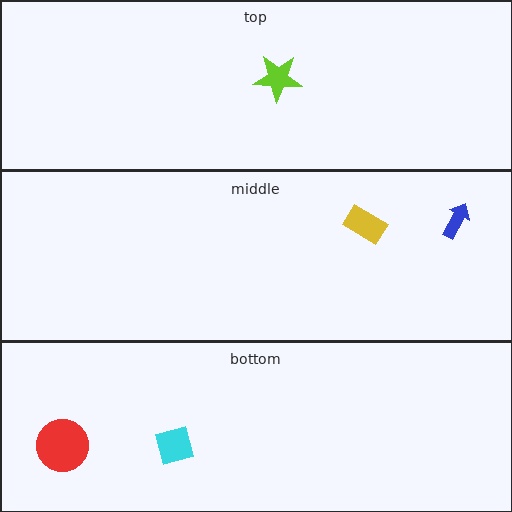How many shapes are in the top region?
1.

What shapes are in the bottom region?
The cyan square, the red circle.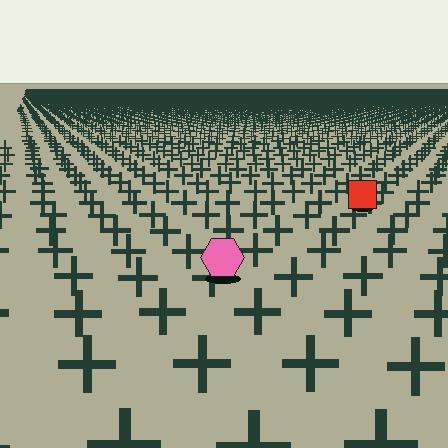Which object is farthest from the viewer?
The red square is farthest from the viewer. It appears smaller and the ground texture around it is denser.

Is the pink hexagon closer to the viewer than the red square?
Yes. The pink hexagon is closer — you can tell from the texture gradient: the ground texture is coarser near it.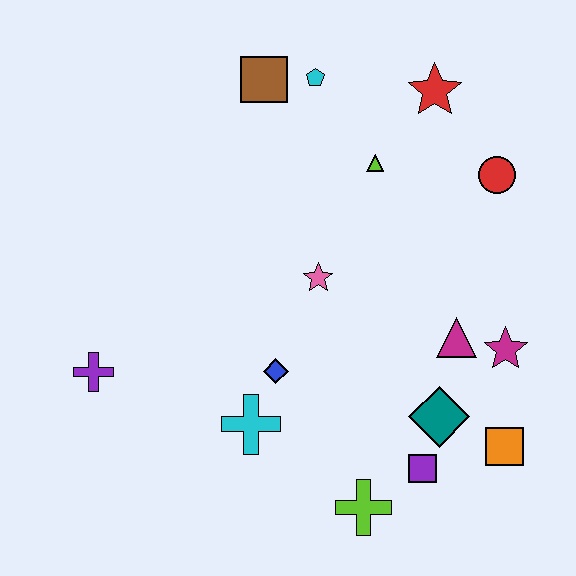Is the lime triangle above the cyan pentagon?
No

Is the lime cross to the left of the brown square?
No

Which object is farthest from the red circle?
The purple cross is farthest from the red circle.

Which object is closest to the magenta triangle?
The magenta star is closest to the magenta triangle.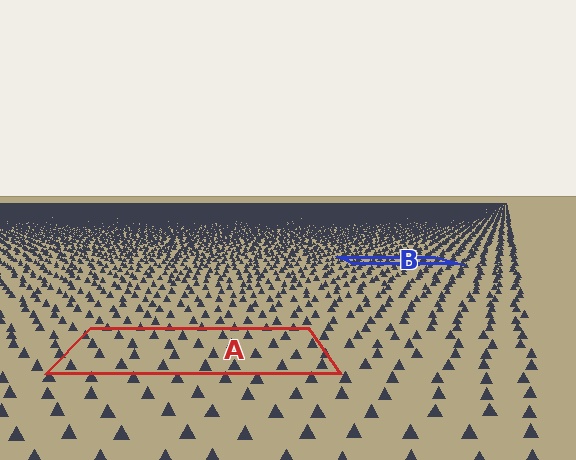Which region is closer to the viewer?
Region A is closer. The texture elements there are larger and more spread out.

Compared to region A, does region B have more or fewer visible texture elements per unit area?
Region B has more texture elements per unit area — they are packed more densely because it is farther away.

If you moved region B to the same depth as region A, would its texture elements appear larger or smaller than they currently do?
They would appear larger. At a closer depth, the same texture elements are projected at a bigger on-screen size.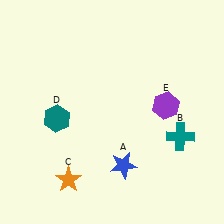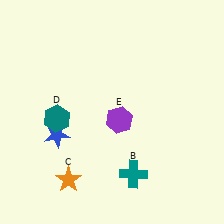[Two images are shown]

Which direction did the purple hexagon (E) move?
The purple hexagon (E) moved left.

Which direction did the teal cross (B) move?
The teal cross (B) moved left.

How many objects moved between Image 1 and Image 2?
3 objects moved between the two images.